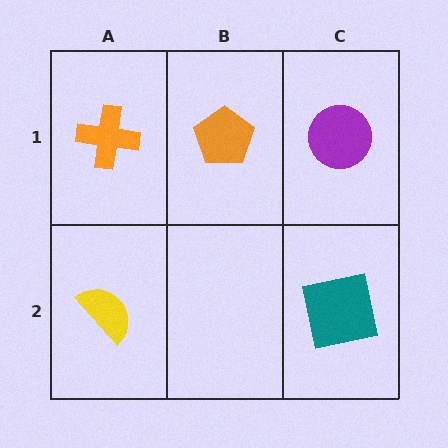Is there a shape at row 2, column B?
No, that cell is empty.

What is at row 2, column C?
A teal square.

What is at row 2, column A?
A yellow semicircle.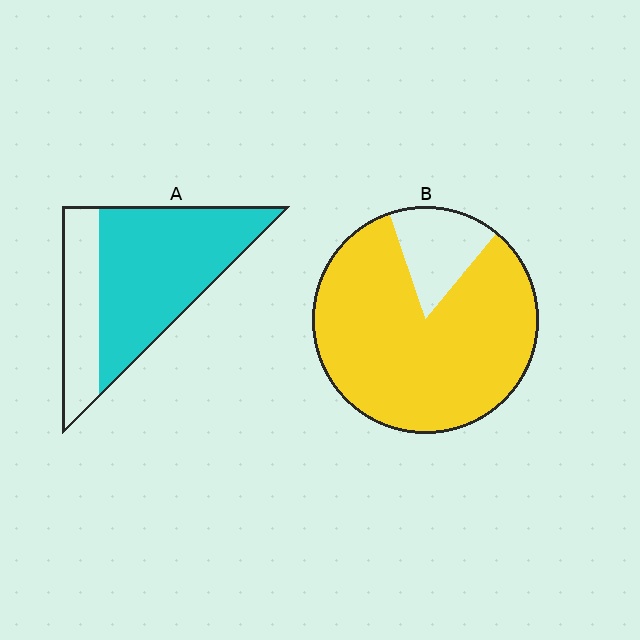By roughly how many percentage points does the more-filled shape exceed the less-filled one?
By roughly 15 percentage points (B over A).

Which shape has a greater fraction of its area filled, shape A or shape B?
Shape B.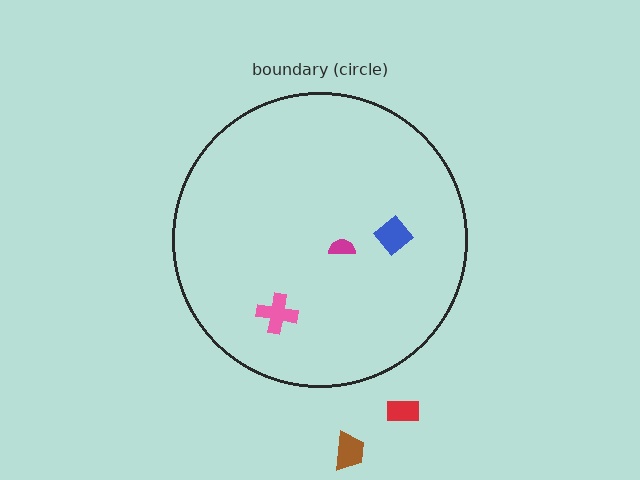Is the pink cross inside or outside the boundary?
Inside.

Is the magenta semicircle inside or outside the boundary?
Inside.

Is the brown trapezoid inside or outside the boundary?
Outside.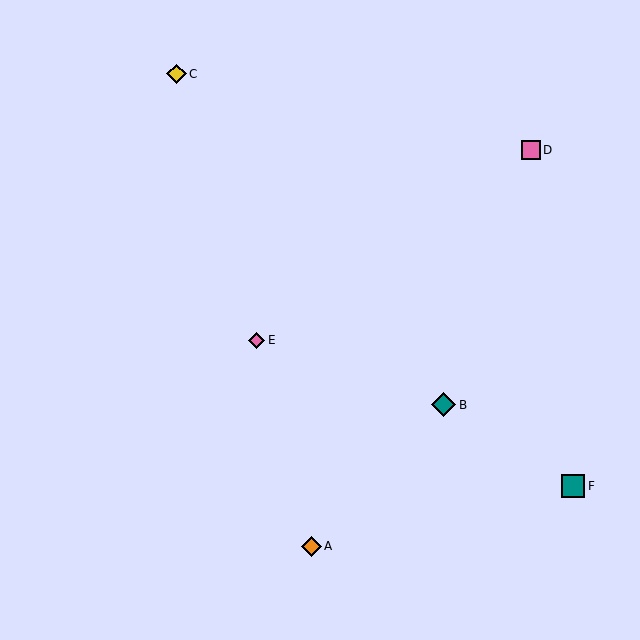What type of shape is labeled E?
Shape E is a pink diamond.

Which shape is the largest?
The teal diamond (labeled B) is the largest.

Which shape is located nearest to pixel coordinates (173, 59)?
The yellow diamond (labeled C) at (176, 74) is nearest to that location.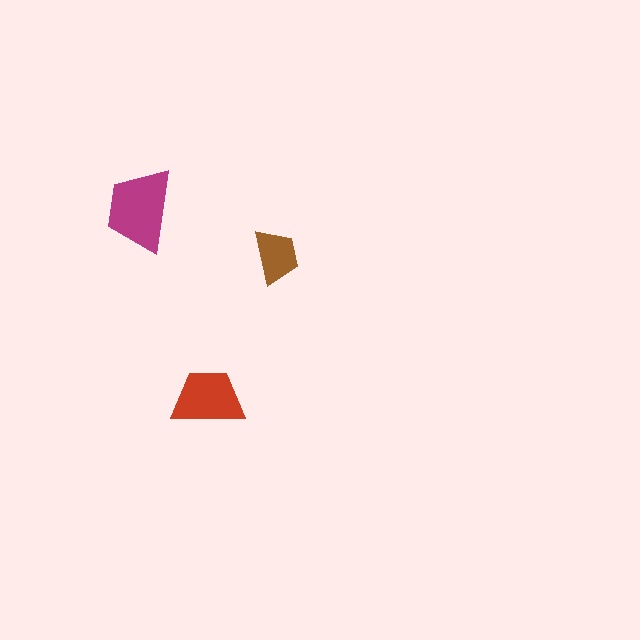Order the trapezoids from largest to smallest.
the magenta one, the red one, the brown one.